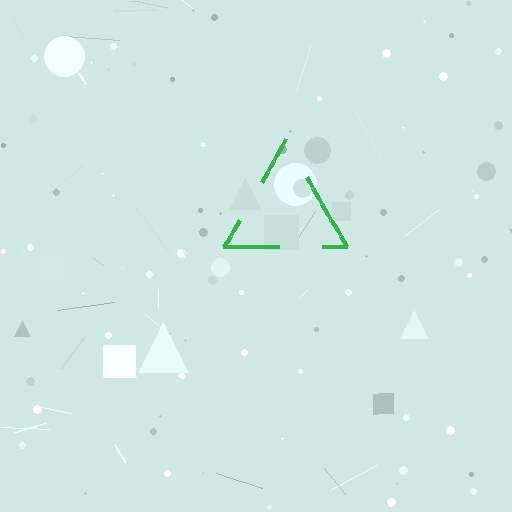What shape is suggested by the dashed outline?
The dashed outline suggests a triangle.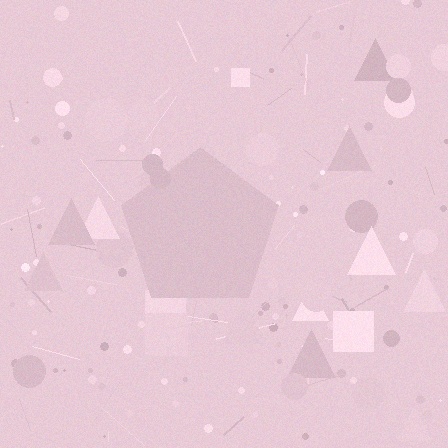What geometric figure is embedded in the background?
A pentagon is embedded in the background.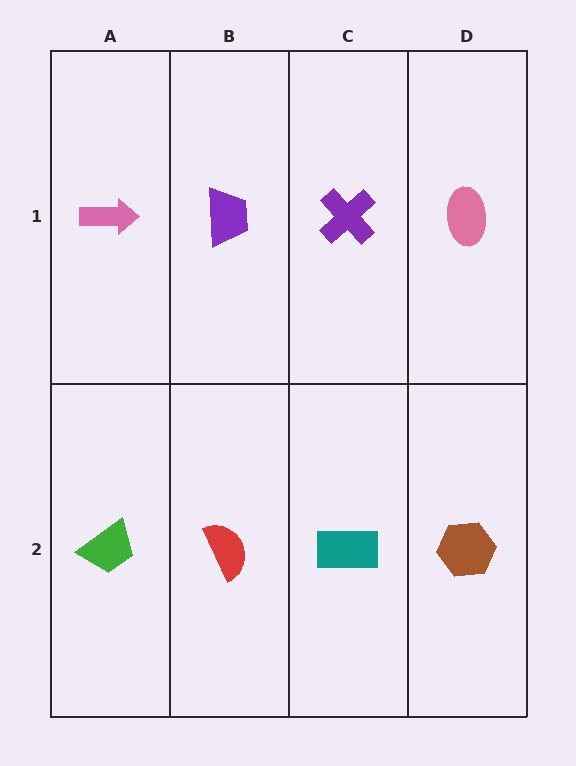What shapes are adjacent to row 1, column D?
A brown hexagon (row 2, column D), a purple cross (row 1, column C).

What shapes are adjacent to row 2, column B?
A purple trapezoid (row 1, column B), a green trapezoid (row 2, column A), a teal rectangle (row 2, column C).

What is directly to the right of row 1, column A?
A purple trapezoid.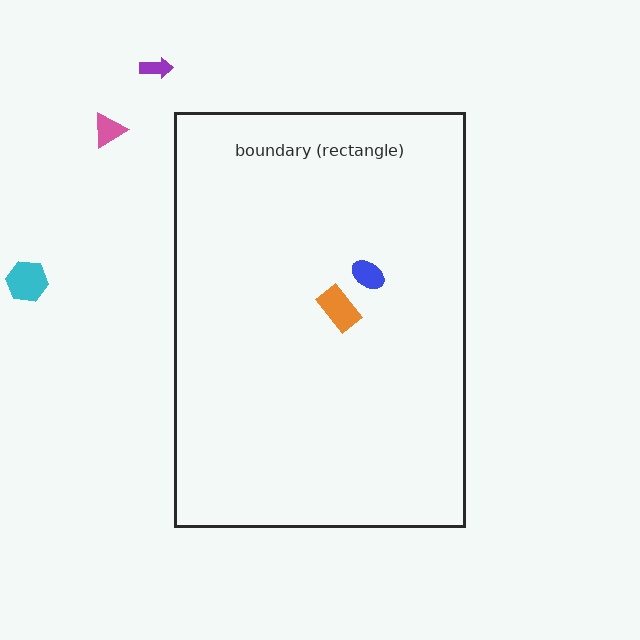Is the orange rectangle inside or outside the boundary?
Inside.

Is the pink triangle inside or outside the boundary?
Outside.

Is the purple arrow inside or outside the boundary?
Outside.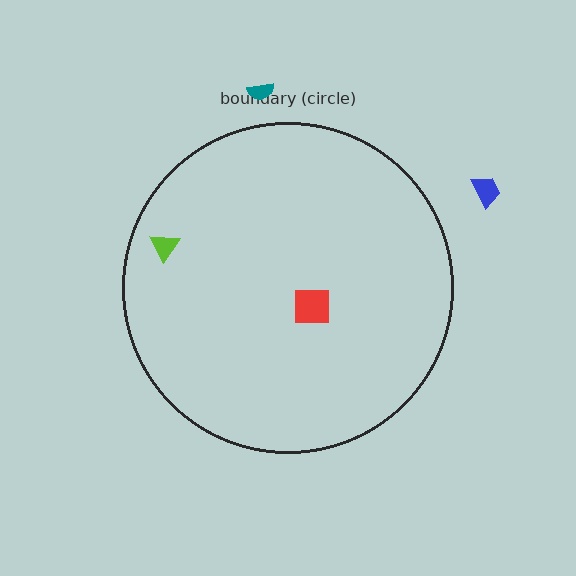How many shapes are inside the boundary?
2 inside, 2 outside.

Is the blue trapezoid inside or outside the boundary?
Outside.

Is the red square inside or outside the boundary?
Inside.